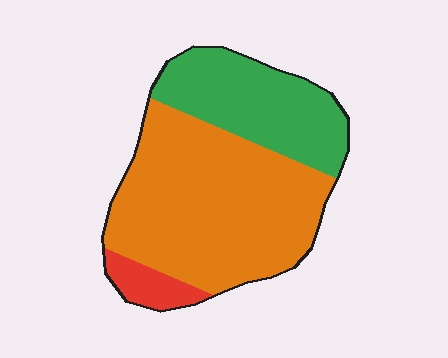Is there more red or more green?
Green.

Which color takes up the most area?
Orange, at roughly 60%.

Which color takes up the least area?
Red, at roughly 5%.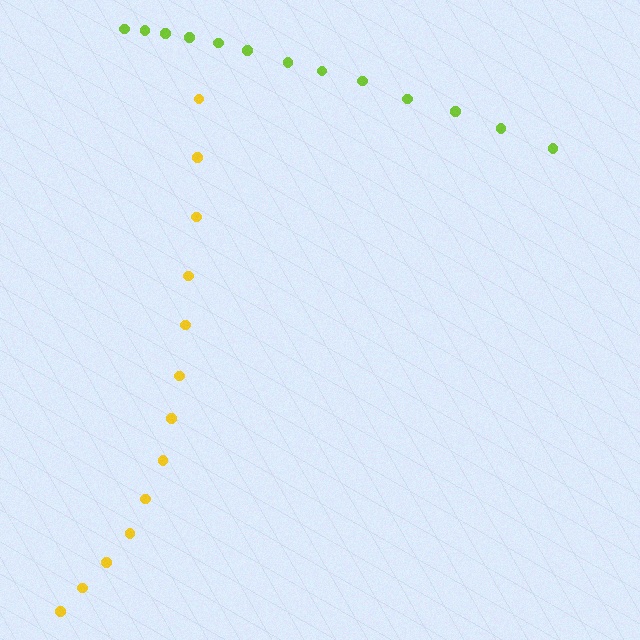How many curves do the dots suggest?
There are 2 distinct paths.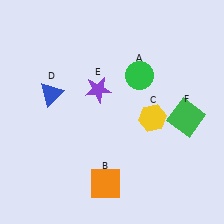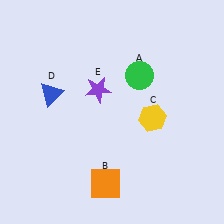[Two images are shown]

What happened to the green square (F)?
The green square (F) was removed in Image 2. It was in the bottom-right area of Image 1.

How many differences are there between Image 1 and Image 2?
There is 1 difference between the two images.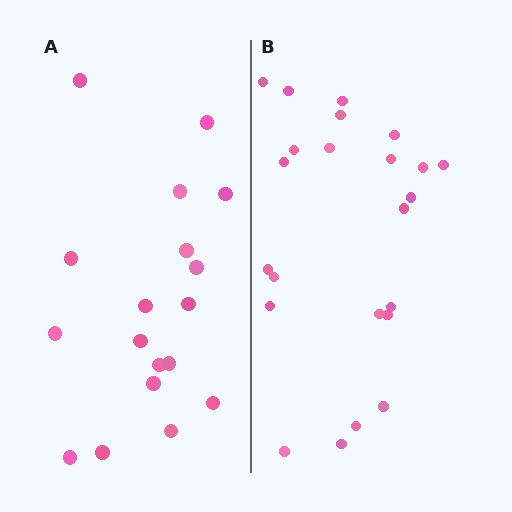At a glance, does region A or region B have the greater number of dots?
Region B (the right region) has more dots.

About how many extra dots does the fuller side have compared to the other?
Region B has about 5 more dots than region A.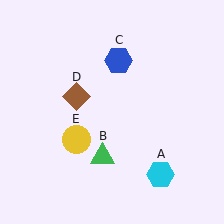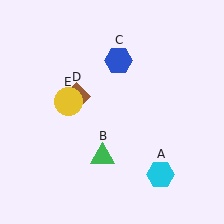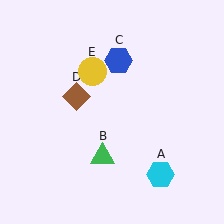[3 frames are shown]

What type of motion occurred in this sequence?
The yellow circle (object E) rotated clockwise around the center of the scene.